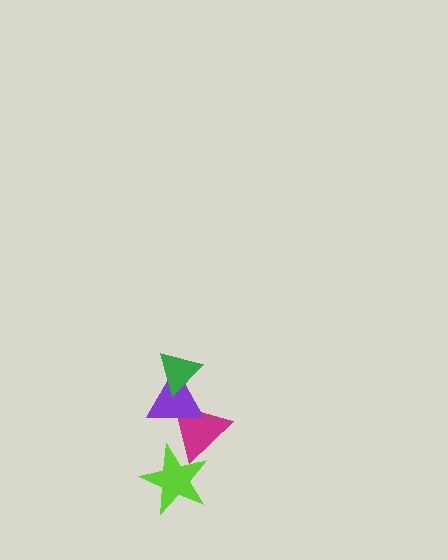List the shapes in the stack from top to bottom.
From top to bottom: the green triangle, the purple triangle, the magenta triangle, the lime star.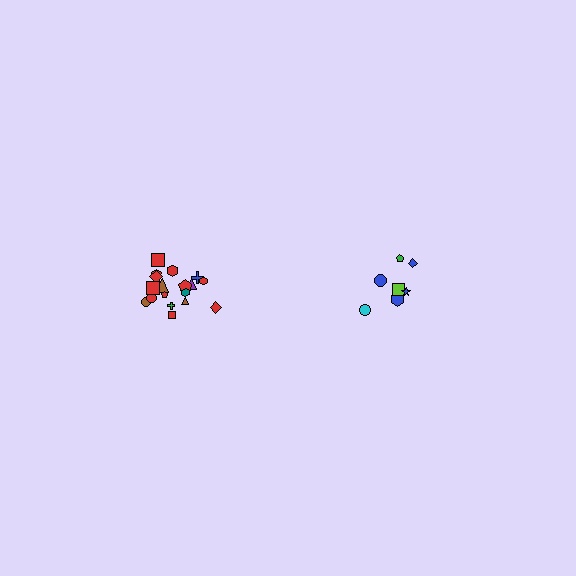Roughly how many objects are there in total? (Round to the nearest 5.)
Roughly 25 objects in total.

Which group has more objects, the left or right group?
The left group.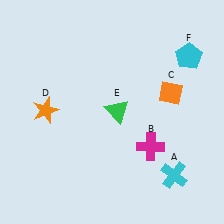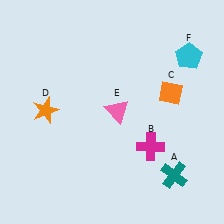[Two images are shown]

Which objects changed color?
A changed from cyan to teal. E changed from green to pink.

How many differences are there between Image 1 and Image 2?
There are 2 differences between the two images.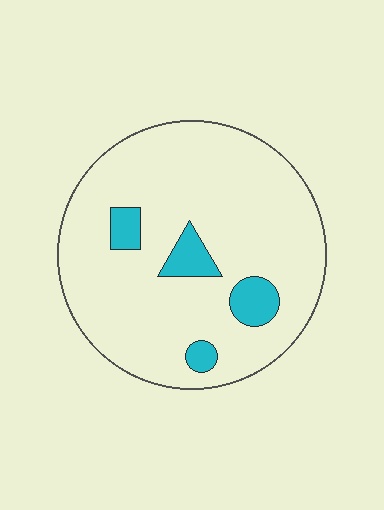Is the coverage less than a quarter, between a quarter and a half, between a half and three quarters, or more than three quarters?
Less than a quarter.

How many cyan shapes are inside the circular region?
4.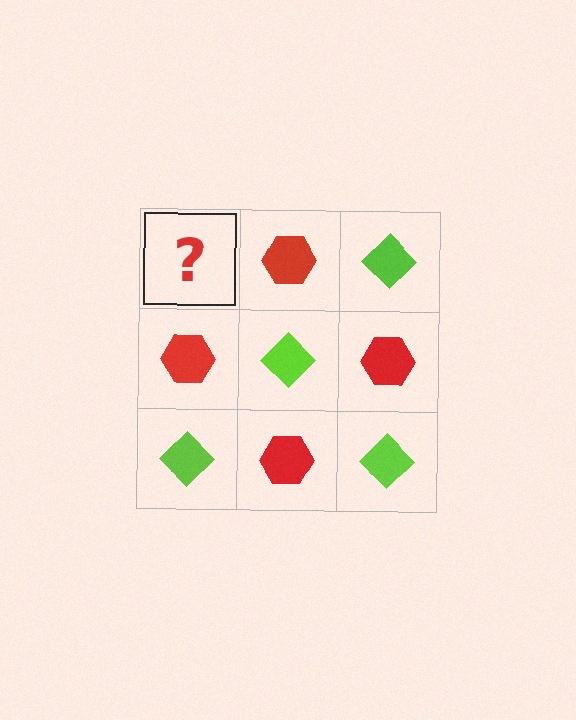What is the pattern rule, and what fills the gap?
The rule is that it alternates lime diamond and red hexagon in a checkerboard pattern. The gap should be filled with a lime diamond.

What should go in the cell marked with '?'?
The missing cell should contain a lime diamond.